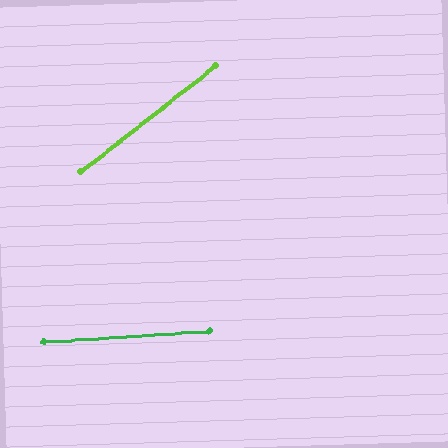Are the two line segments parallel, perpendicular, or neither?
Neither parallel nor perpendicular — they differ by about 34°.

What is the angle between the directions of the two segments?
Approximately 34 degrees.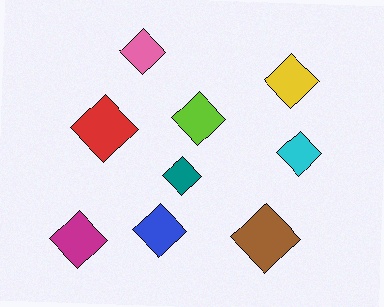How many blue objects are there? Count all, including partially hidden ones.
There is 1 blue object.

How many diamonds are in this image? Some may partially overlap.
There are 9 diamonds.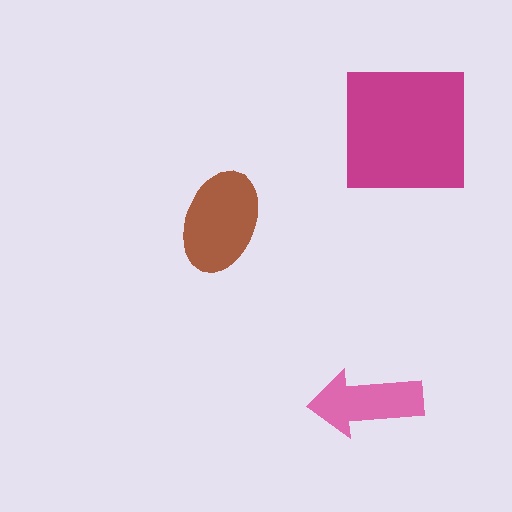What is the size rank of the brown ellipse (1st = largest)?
2nd.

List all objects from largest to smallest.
The magenta square, the brown ellipse, the pink arrow.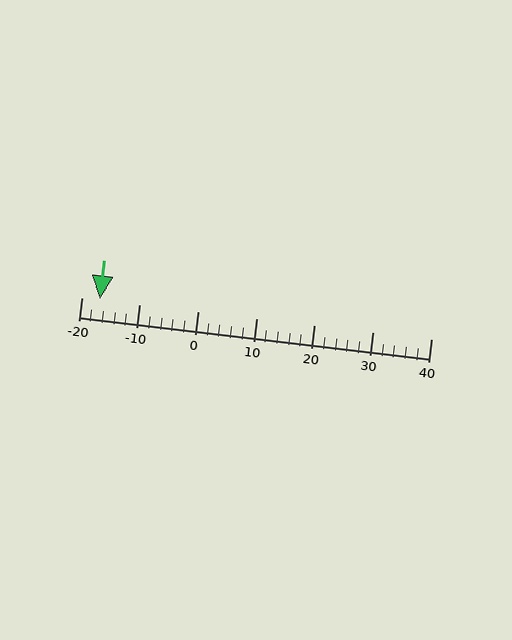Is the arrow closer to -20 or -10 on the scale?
The arrow is closer to -20.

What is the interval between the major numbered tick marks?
The major tick marks are spaced 10 units apart.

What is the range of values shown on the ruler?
The ruler shows values from -20 to 40.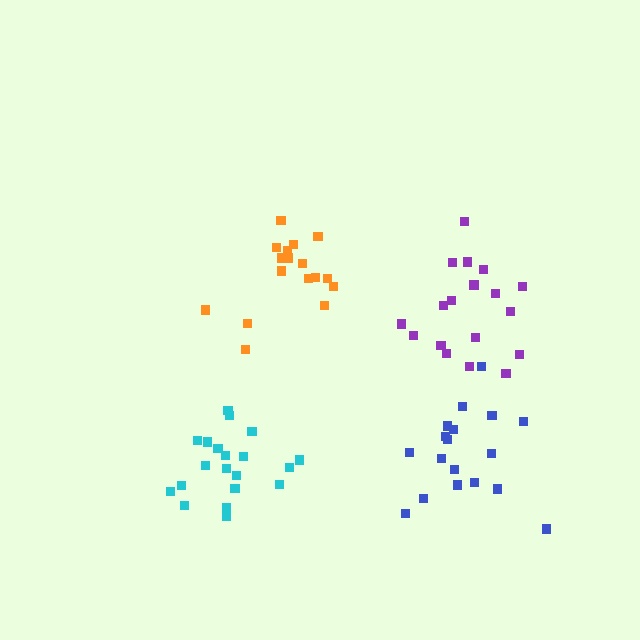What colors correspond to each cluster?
The clusters are colored: purple, cyan, orange, blue.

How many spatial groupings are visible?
There are 4 spatial groupings.